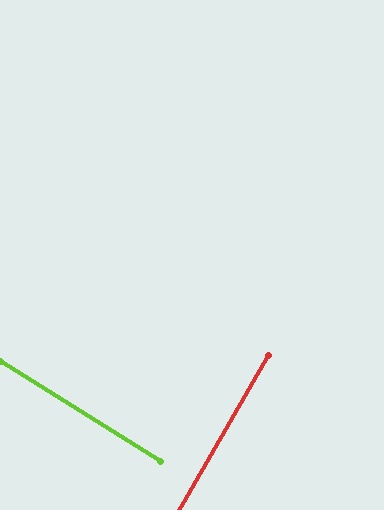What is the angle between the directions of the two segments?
Approximately 88 degrees.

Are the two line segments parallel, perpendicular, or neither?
Perpendicular — they meet at approximately 88°.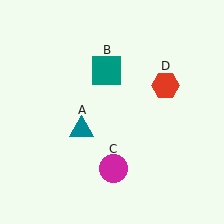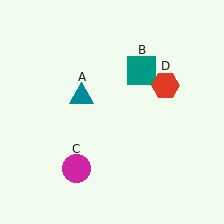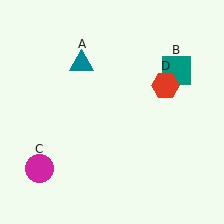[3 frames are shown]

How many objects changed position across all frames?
3 objects changed position: teal triangle (object A), teal square (object B), magenta circle (object C).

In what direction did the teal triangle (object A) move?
The teal triangle (object A) moved up.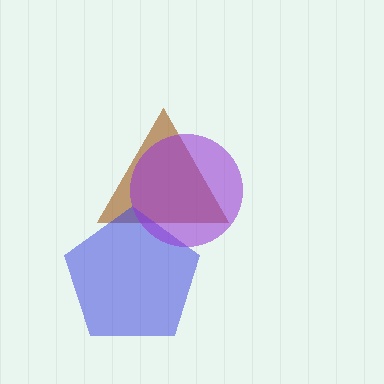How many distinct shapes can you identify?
There are 3 distinct shapes: a brown triangle, a blue pentagon, a purple circle.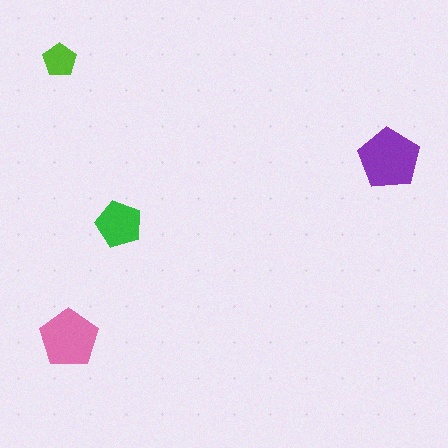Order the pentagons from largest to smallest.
the purple one, the pink one, the green one, the lime one.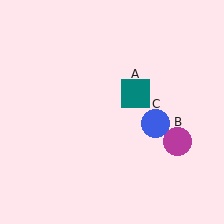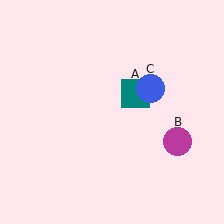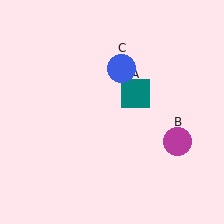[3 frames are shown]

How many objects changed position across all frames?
1 object changed position: blue circle (object C).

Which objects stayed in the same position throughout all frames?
Teal square (object A) and magenta circle (object B) remained stationary.